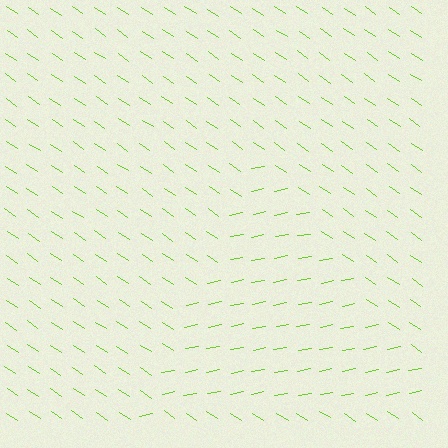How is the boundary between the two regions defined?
The boundary is defined purely by a change in line orientation (approximately 45 degrees difference). All lines are the same color and thickness.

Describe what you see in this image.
The image is filled with small lime line segments. A triangle region in the image has lines oriented differently from the surrounding lines, creating a visible texture boundary.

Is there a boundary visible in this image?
Yes, there is a texture boundary formed by a change in line orientation.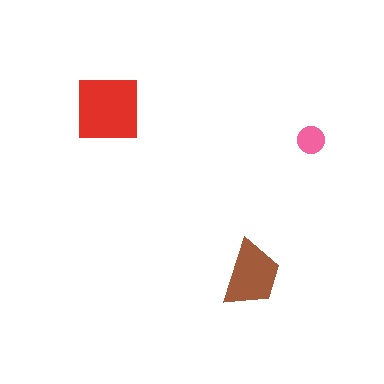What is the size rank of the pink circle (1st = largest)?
3rd.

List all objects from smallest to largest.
The pink circle, the brown trapezoid, the red square.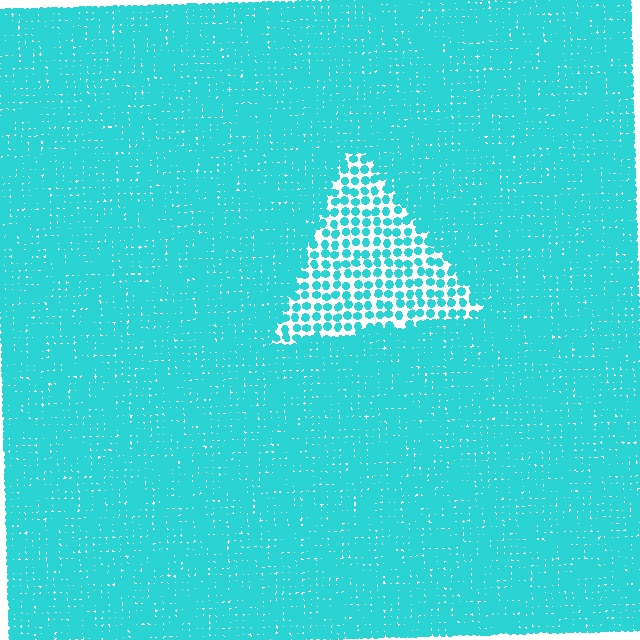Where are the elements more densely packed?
The elements are more densely packed outside the triangle boundary.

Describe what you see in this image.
The image contains small cyan elements arranged at two different densities. A triangle-shaped region is visible where the elements are less densely packed than the surrounding area.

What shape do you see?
I see a triangle.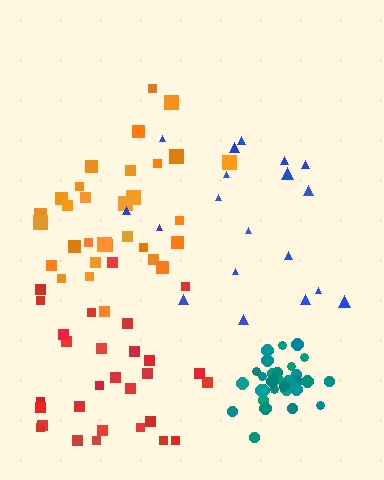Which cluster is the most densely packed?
Teal.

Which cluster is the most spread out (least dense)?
Blue.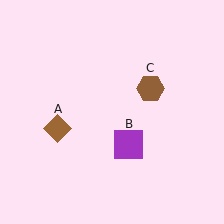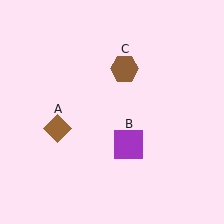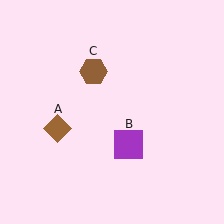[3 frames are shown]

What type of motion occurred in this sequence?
The brown hexagon (object C) rotated counterclockwise around the center of the scene.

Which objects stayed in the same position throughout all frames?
Brown diamond (object A) and purple square (object B) remained stationary.